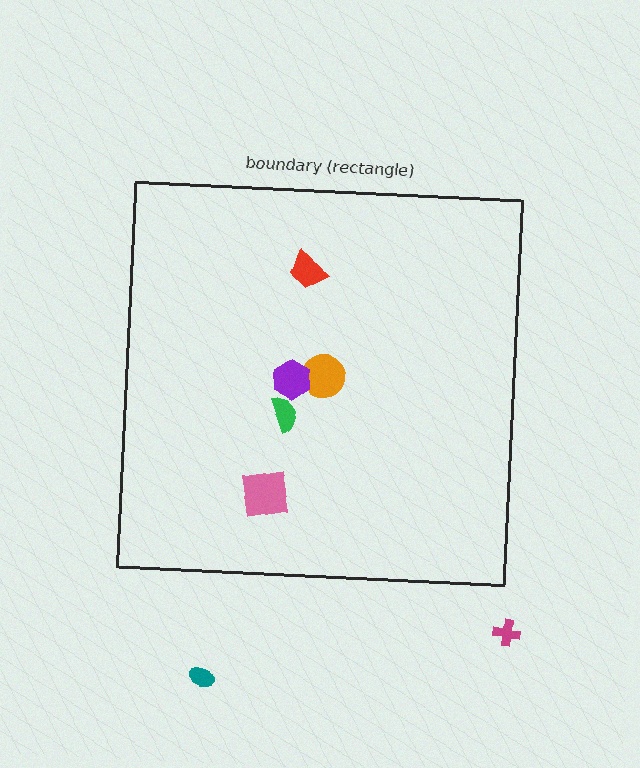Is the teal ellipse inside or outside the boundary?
Outside.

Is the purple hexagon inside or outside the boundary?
Inside.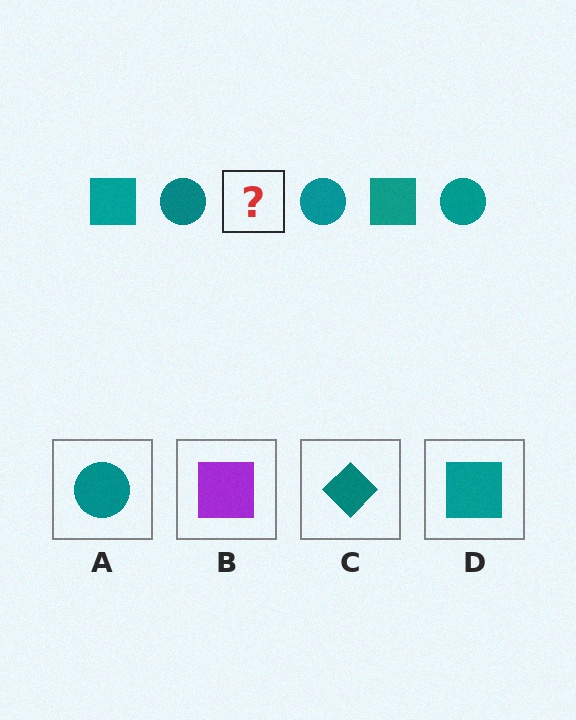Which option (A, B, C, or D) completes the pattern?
D.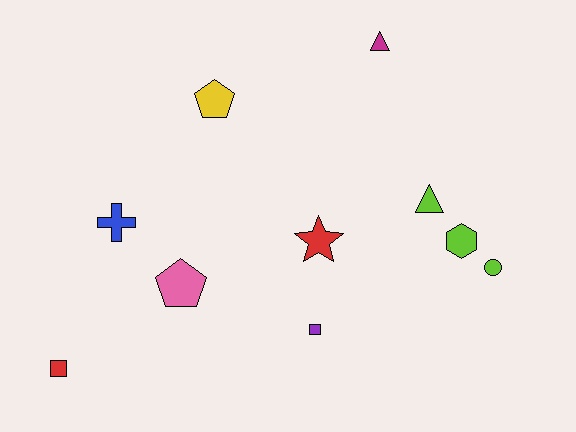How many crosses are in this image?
There is 1 cross.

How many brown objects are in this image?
There are no brown objects.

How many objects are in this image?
There are 10 objects.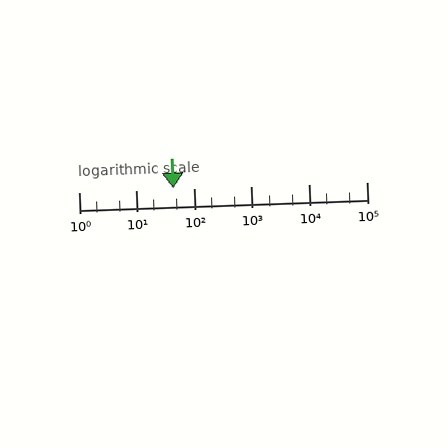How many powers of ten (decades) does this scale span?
The scale spans 5 decades, from 1 to 100000.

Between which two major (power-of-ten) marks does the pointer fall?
The pointer is between 10 and 100.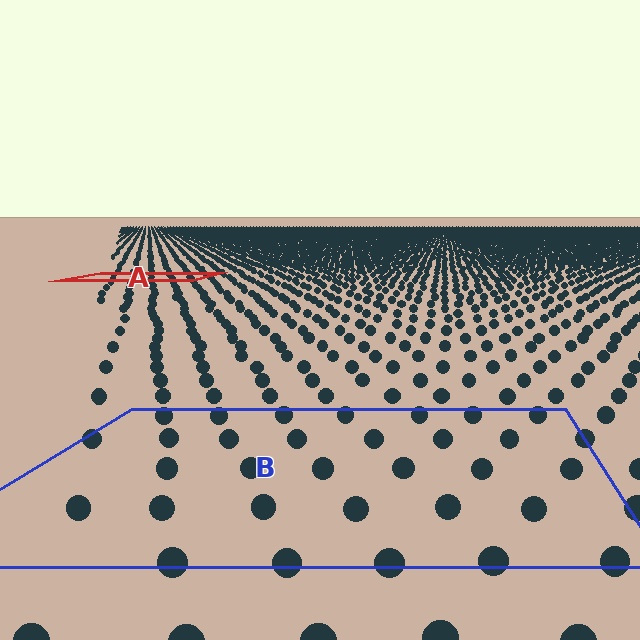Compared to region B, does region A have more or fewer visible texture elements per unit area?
Region A has more texture elements per unit area — they are packed more densely because it is farther away.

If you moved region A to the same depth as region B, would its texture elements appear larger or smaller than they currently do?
They would appear larger. At a closer depth, the same texture elements are projected at a bigger on-screen size.